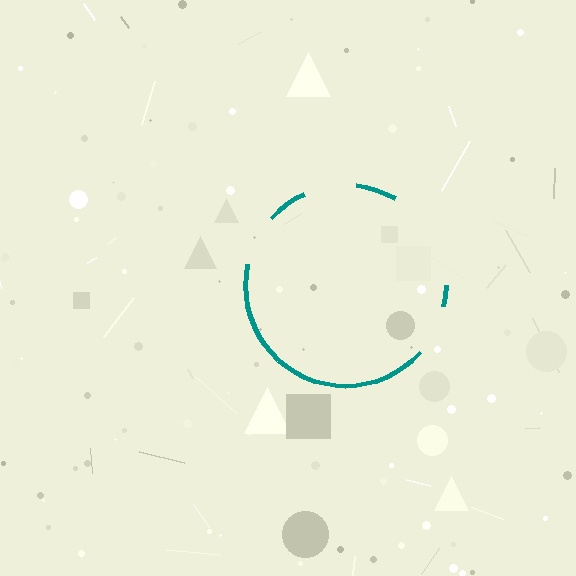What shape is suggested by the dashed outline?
The dashed outline suggests a circle.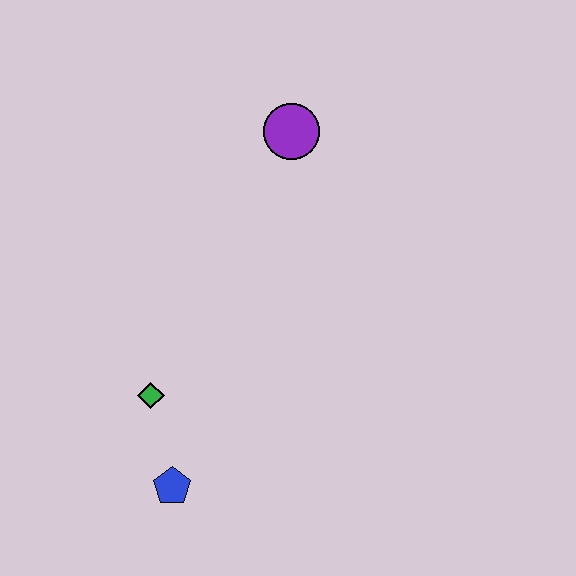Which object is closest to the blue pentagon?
The green diamond is closest to the blue pentagon.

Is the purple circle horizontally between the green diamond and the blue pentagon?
No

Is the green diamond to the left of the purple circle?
Yes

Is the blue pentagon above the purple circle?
No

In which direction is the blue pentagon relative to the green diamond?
The blue pentagon is below the green diamond.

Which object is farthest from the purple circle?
The blue pentagon is farthest from the purple circle.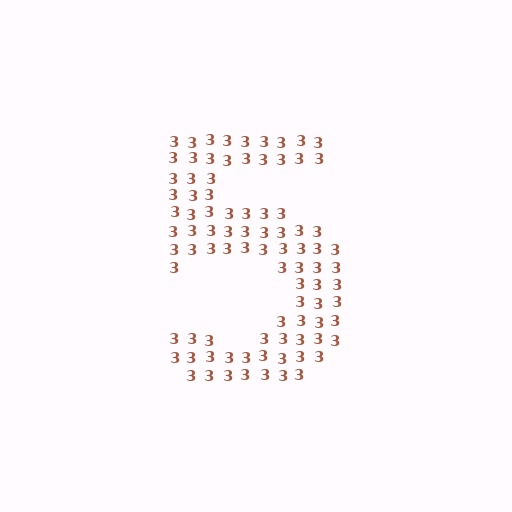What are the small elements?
The small elements are digit 3's.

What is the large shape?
The large shape is the digit 5.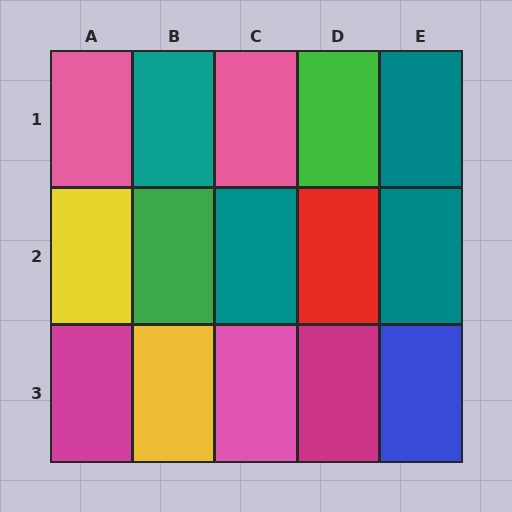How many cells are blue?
1 cell is blue.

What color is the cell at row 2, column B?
Green.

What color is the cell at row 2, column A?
Yellow.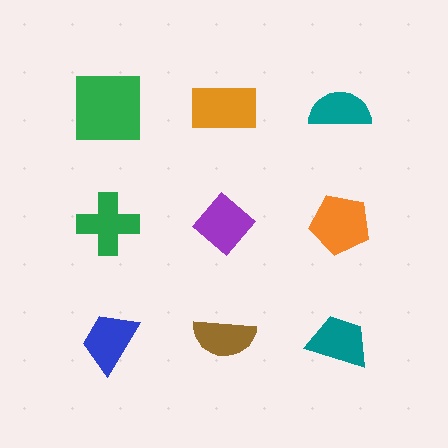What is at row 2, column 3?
An orange pentagon.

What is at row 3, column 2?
A brown semicircle.